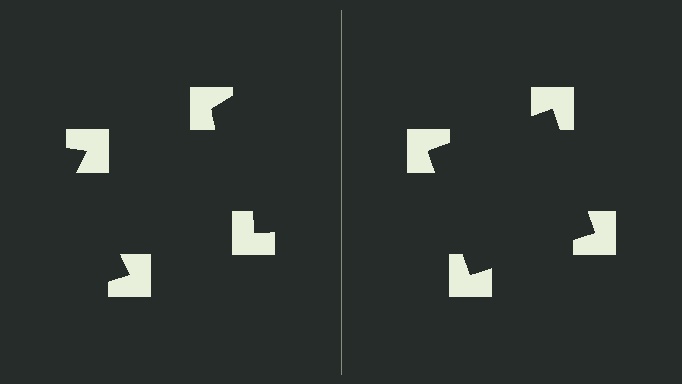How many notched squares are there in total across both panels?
8 — 4 on each side.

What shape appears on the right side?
An illusory square.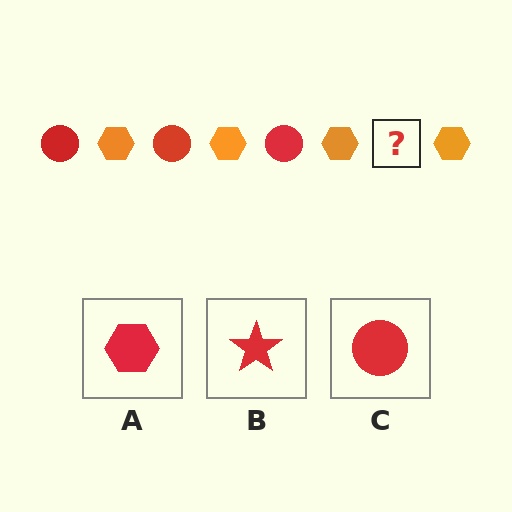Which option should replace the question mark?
Option C.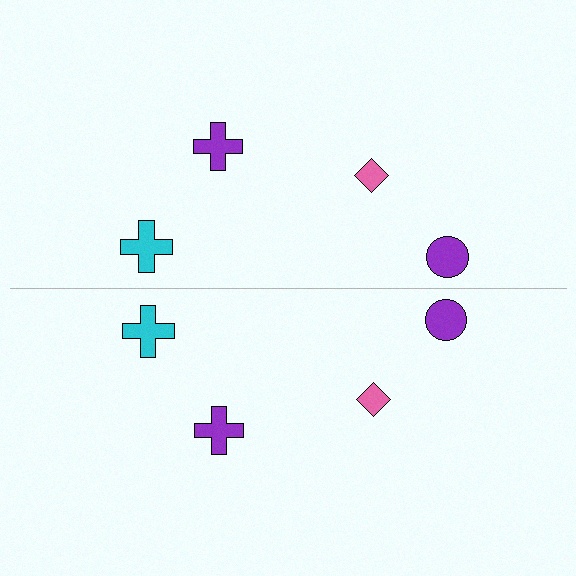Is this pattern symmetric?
Yes, this pattern has bilateral (reflection) symmetry.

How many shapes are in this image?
There are 8 shapes in this image.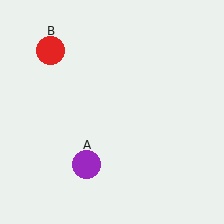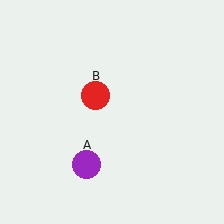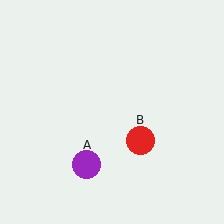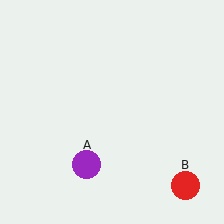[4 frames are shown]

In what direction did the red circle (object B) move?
The red circle (object B) moved down and to the right.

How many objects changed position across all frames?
1 object changed position: red circle (object B).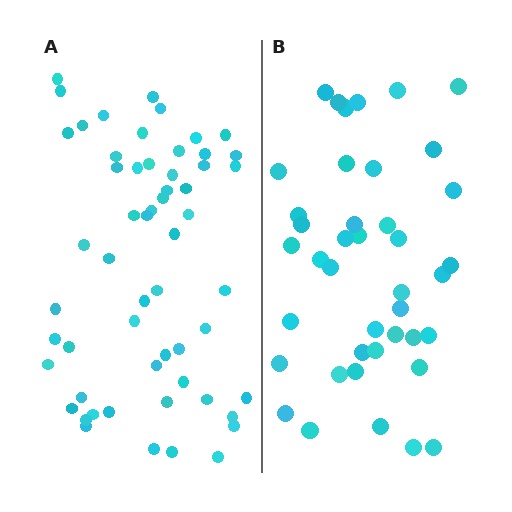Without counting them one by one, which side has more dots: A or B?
Region A (the left region) has more dots.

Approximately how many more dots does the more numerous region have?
Region A has approximately 15 more dots than region B.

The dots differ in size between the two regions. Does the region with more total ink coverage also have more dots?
No. Region B has more total ink coverage because its dots are larger, but region A actually contains more individual dots. Total area can be misleading — the number of items is what matters here.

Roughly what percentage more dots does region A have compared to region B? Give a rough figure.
About 40% more.